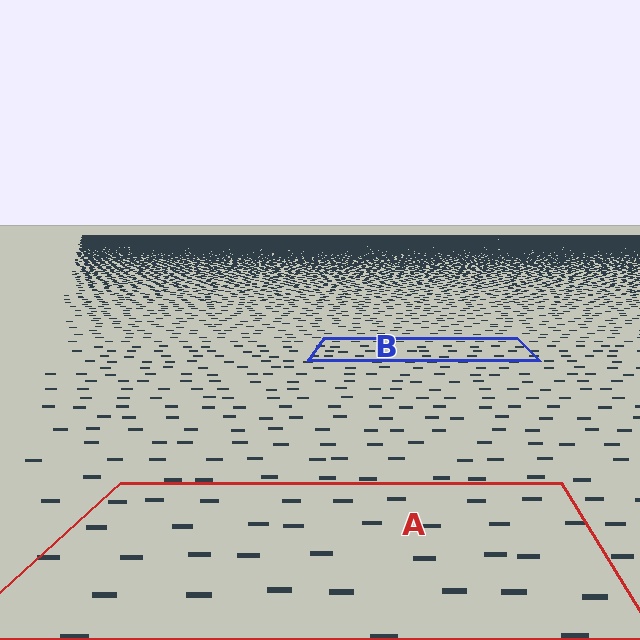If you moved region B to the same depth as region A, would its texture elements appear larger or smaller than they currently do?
They would appear larger. At a closer depth, the same texture elements are projected at a bigger on-screen size.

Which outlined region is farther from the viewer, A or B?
Region B is farther from the viewer — the texture elements inside it appear smaller and more densely packed.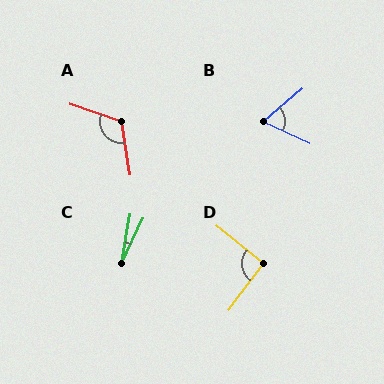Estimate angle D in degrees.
Approximately 92 degrees.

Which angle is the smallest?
C, at approximately 15 degrees.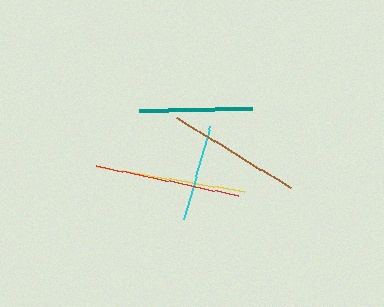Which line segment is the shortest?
The cyan line is the shortest at approximately 98 pixels.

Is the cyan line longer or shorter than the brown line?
The brown line is longer than the cyan line.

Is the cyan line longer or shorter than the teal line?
The teal line is longer than the cyan line.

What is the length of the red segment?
The red segment is approximately 145 pixels long.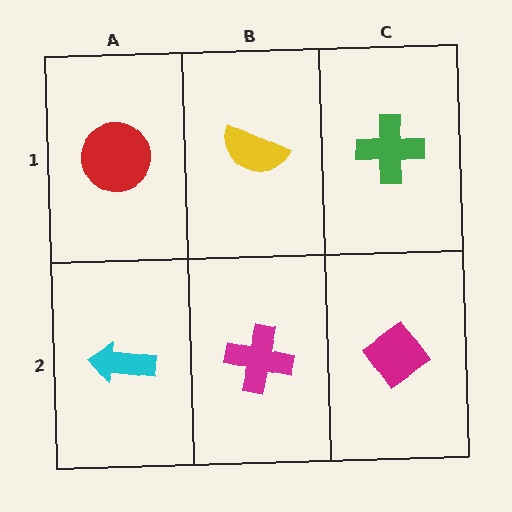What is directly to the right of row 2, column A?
A magenta cross.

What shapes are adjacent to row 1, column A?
A cyan arrow (row 2, column A), a yellow semicircle (row 1, column B).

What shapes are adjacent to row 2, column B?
A yellow semicircle (row 1, column B), a cyan arrow (row 2, column A), a magenta diamond (row 2, column C).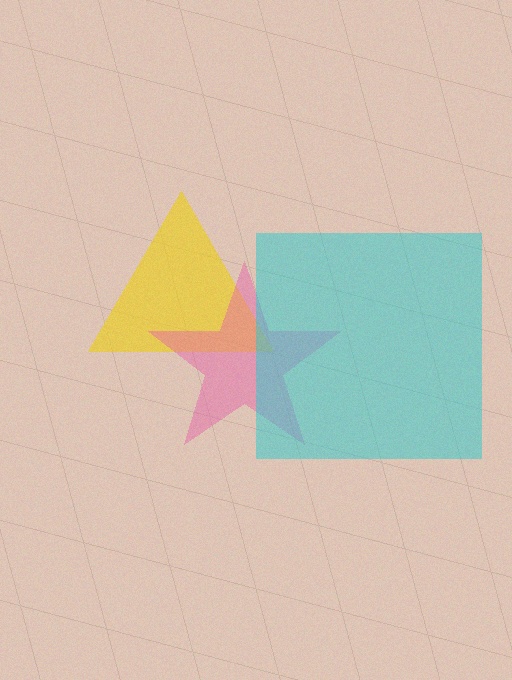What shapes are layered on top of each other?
The layered shapes are: a yellow triangle, a pink star, a cyan square.